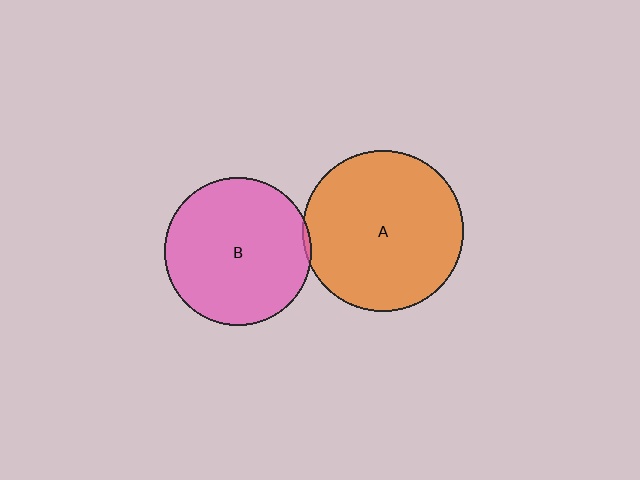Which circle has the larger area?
Circle A (orange).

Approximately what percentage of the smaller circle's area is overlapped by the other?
Approximately 5%.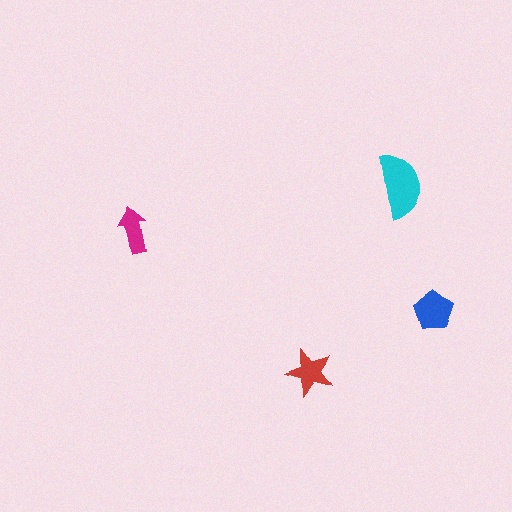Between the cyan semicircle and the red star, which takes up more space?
The cyan semicircle.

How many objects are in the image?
There are 4 objects in the image.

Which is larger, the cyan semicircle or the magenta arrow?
The cyan semicircle.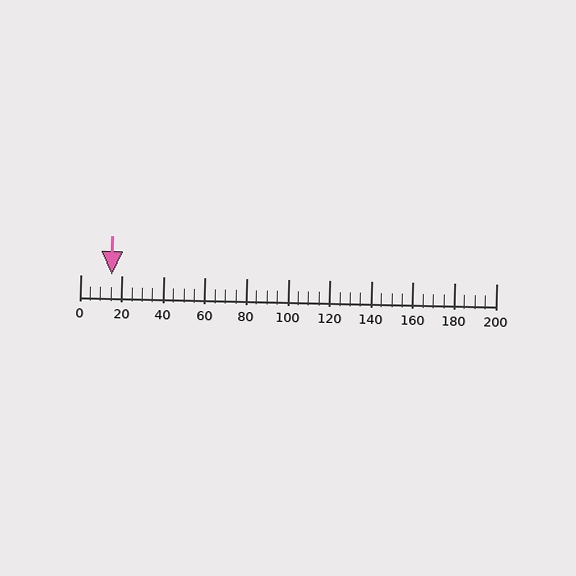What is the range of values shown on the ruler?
The ruler shows values from 0 to 200.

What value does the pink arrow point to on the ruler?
The pink arrow points to approximately 15.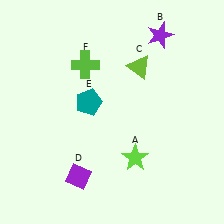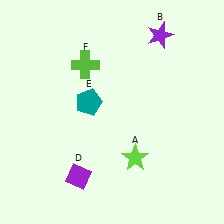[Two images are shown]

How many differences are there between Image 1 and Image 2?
There is 1 difference between the two images.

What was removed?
The lime triangle (C) was removed in Image 2.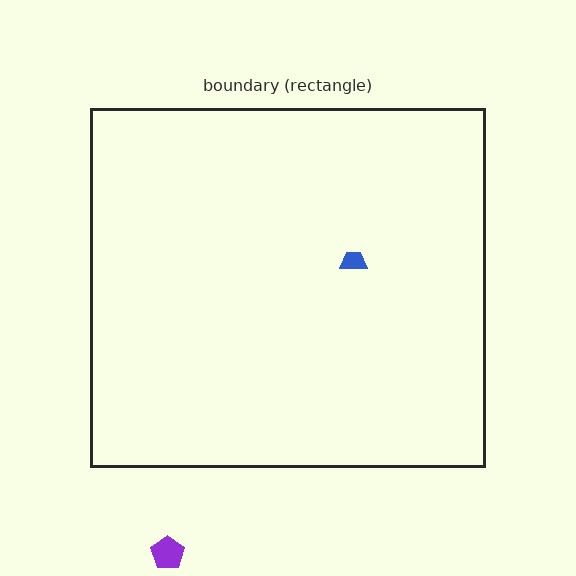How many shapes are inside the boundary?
1 inside, 1 outside.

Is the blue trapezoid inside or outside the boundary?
Inside.